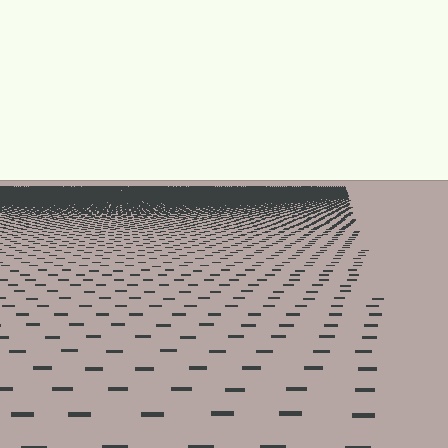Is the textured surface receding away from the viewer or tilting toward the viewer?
The surface is receding away from the viewer. Texture elements get smaller and denser toward the top.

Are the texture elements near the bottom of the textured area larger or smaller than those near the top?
Larger. Near the bottom, elements are closer to the viewer and appear at a bigger on-screen size.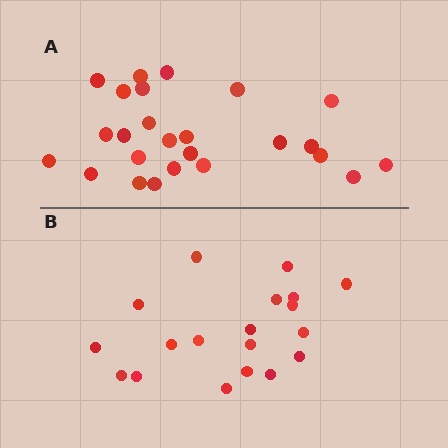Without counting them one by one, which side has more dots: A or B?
Region A (the top region) has more dots.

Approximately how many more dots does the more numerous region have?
Region A has about 6 more dots than region B.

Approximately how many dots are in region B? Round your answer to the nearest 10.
About 20 dots. (The exact count is 19, which rounds to 20.)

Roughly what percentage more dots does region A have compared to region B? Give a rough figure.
About 30% more.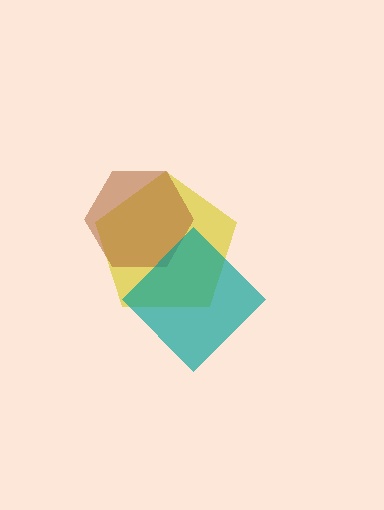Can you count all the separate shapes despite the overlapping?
Yes, there are 3 separate shapes.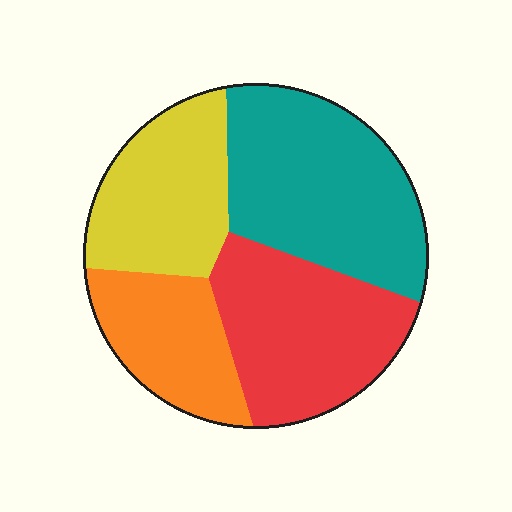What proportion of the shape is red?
Red covers about 30% of the shape.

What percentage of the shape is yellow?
Yellow covers roughly 20% of the shape.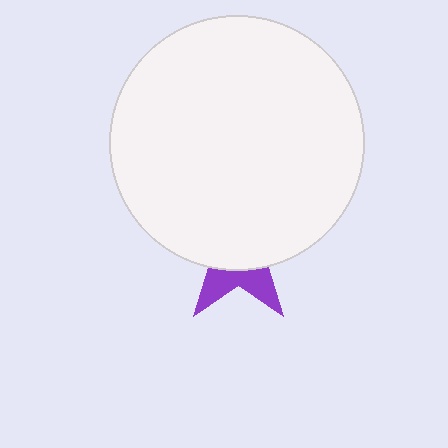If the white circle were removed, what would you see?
You would see the complete purple star.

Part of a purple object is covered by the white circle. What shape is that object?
It is a star.